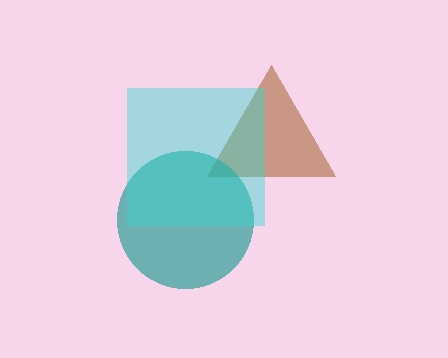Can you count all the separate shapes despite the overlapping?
Yes, there are 3 separate shapes.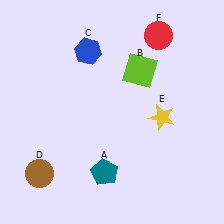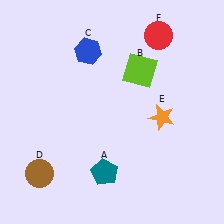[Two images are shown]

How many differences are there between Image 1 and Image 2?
There is 1 difference between the two images.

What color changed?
The star (E) changed from yellow in Image 1 to orange in Image 2.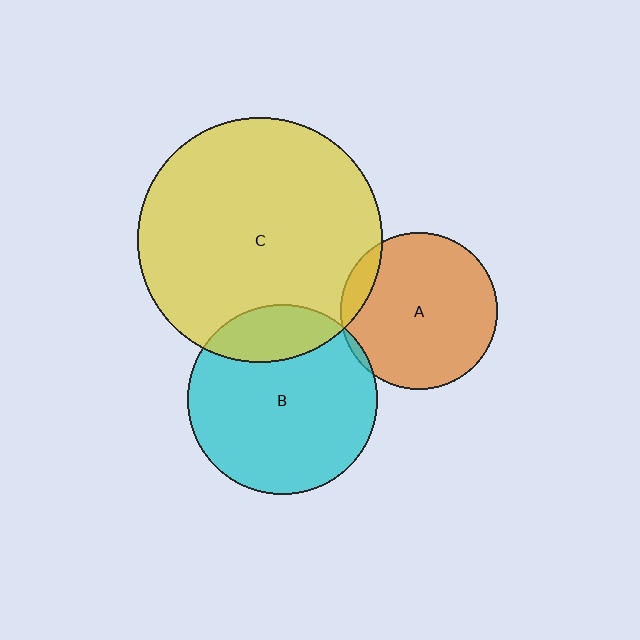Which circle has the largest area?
Circle C (yellow).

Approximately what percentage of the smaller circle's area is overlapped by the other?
Approximately 20%.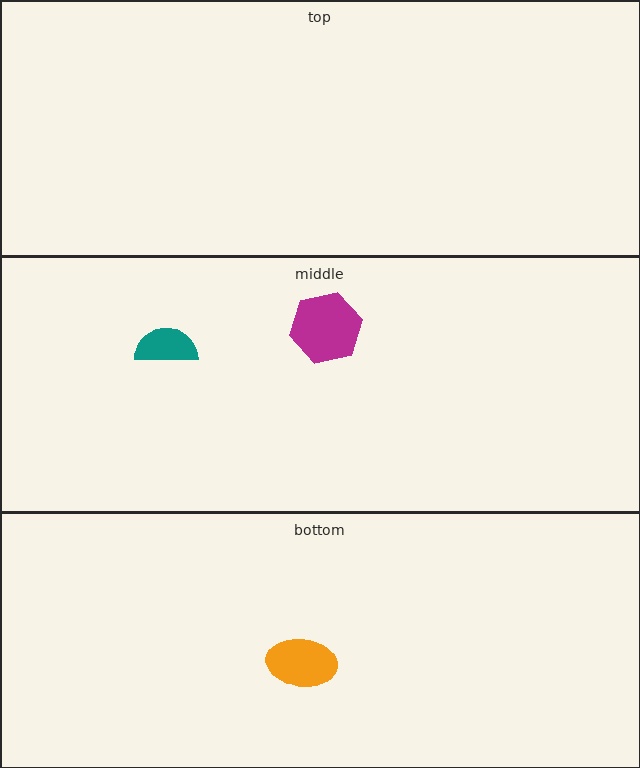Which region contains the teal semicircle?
The middle region.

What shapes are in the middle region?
The magenta hexagon, the teal semicircle.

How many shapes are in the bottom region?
1.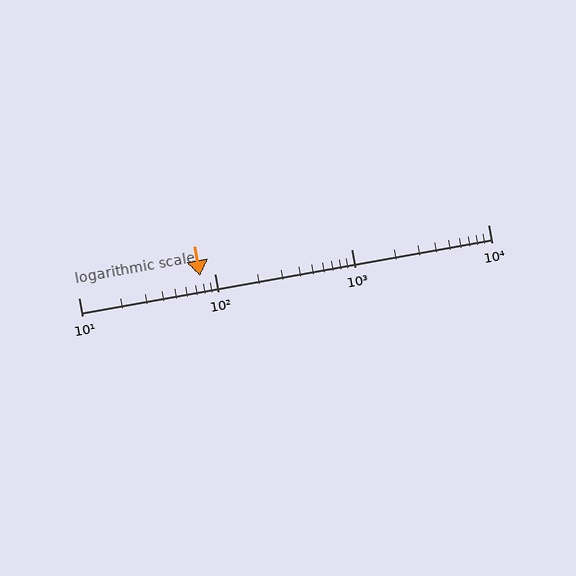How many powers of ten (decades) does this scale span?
The scale spans 3 decades, from 10 to 10000.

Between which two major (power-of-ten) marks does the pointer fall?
The pointer is between 10 and 100.